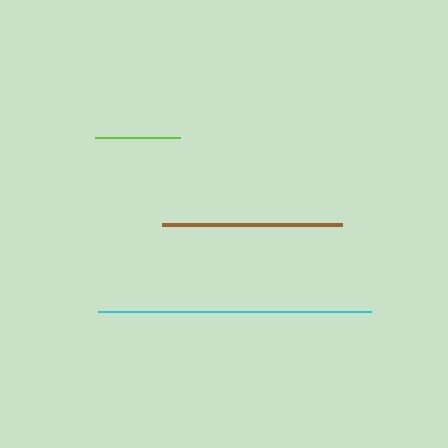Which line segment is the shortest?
The lime line is the shortest at approximately 84 pixels.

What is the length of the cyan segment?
The cyan segment is approximately 273 pixels long.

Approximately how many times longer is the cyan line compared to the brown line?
The cyan line is approximately 1.5 times the length of the brown line.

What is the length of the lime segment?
The lime segment is approximately 84 pixels long.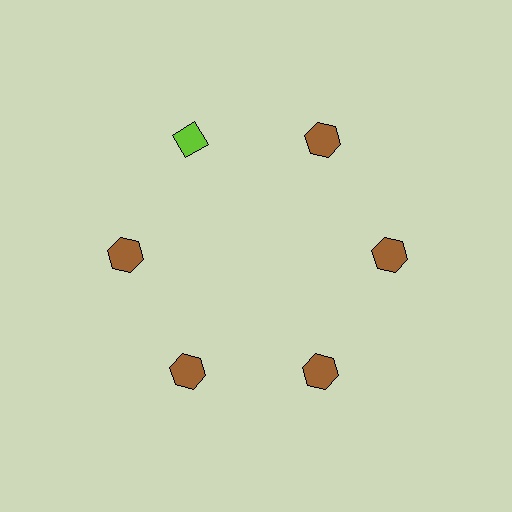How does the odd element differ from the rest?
It differs in both color (lime instead of brown) and shape (diamond instead of hexagon).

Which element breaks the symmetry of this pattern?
The lime diamond at roughly the 11 o'clock position breaks the symmetry. All other shapes are brown hexagons.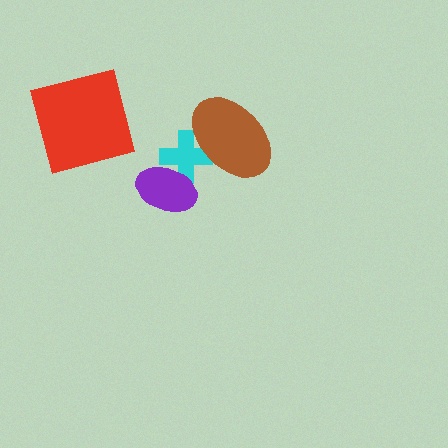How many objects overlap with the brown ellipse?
1 object overlaps with the brown ellipse.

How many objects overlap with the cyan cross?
2 objects overlap with the cyan cross.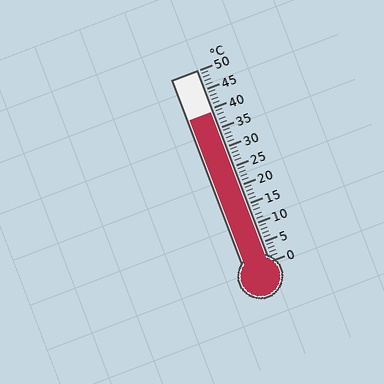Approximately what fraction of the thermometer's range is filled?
The thermometer is filled to approximately 80% of its range.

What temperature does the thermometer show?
The thermometer shows approximately 39°C.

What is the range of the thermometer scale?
The thermometer scale ranges from 0°C to 50°C.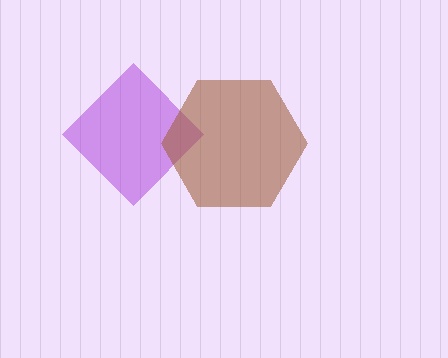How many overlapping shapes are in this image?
There are 2 overlapping shapes in the image.